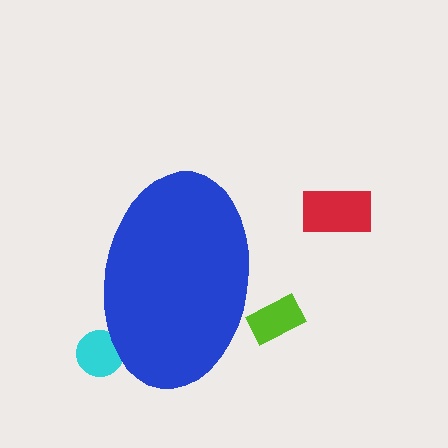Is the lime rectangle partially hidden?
Yes, the lime rectangle is partially hidden behind the blue ellipse.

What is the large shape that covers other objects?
A blue ellipse.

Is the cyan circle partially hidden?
Yes, the cyan circle is partially hidden behind the blue ellipse.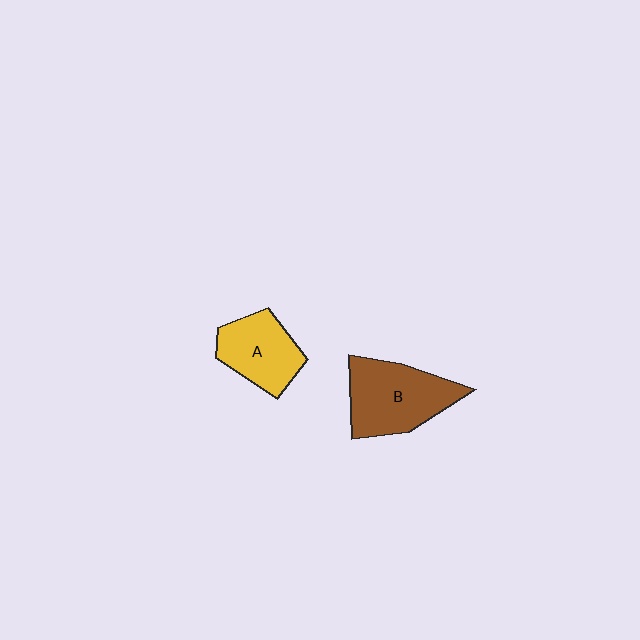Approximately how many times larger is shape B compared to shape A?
Approximately 1.3 times.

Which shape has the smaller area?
Shape A (yellow).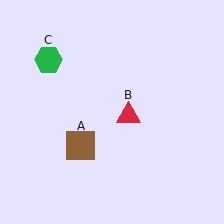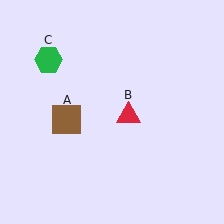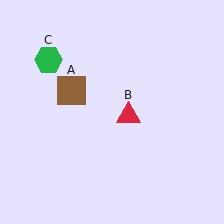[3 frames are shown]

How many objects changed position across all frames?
1 object changed position: brown square (object A).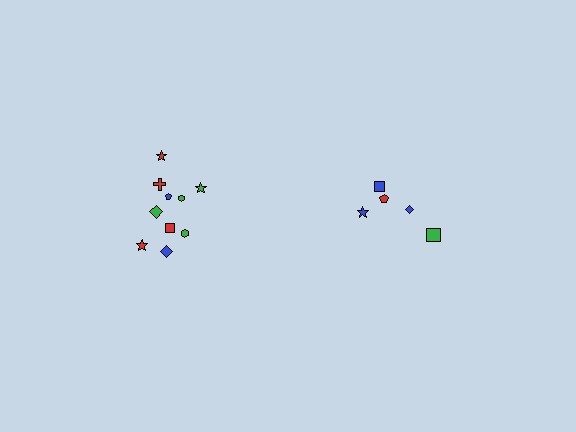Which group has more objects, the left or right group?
The left group.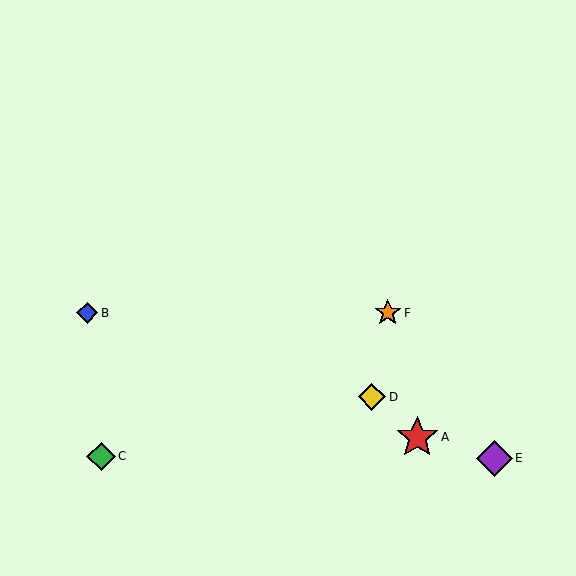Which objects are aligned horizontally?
Objects B, F are aligned horizontally.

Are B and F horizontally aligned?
Yes, both are at y≈313.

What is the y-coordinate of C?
Object C is at y≈456.